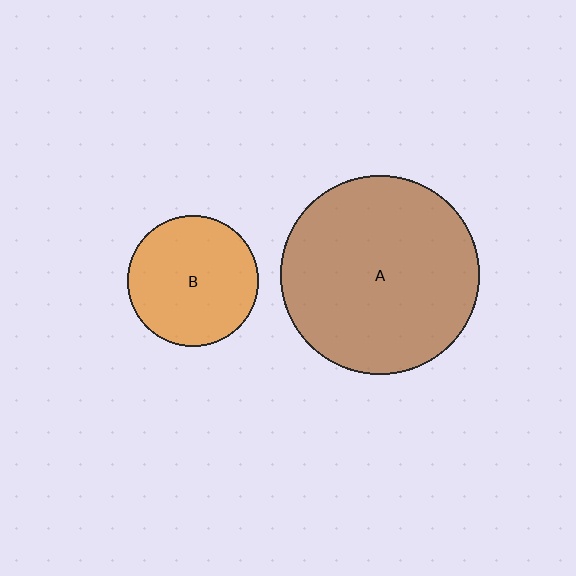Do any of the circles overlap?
No, none of the circles overlap.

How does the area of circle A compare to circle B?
Approximately 2.3 times.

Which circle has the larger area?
Circle A (brown).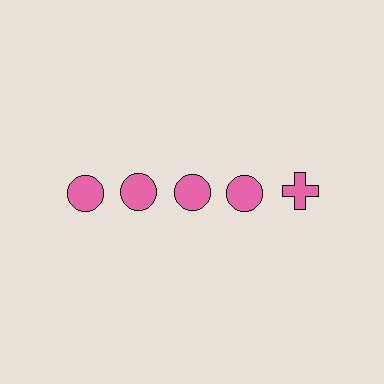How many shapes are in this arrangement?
There are 5 shapes arranged in a grid pattern.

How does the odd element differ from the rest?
It has a different shape: cross instead of circle.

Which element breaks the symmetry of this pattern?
The pink cross in the top row, rightmost column breaks the symmetry. All other shapes are pink circles.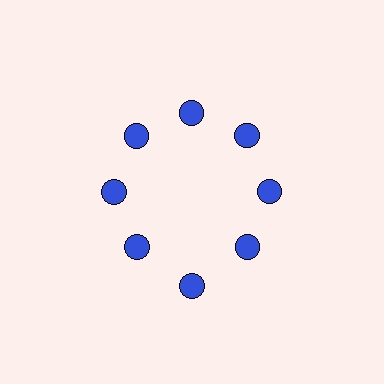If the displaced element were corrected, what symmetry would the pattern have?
It would have 8-fold rotational symmetry — the pattern would map onto itself every 45 degrees.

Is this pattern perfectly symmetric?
No. The 8 blue circles are arranged in a ring, but one element near the 6 o'clock position is pushed outward from the center, breaking the 8-fold rotational symmetry.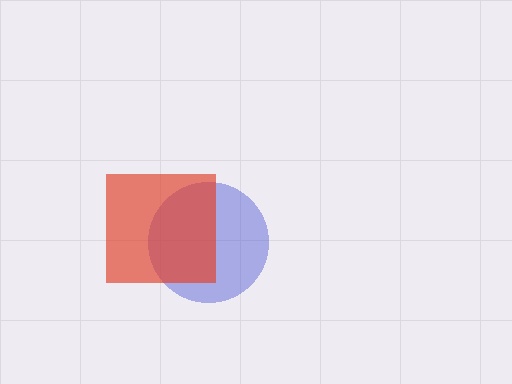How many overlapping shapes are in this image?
There are 2 overlapping shapes in the image.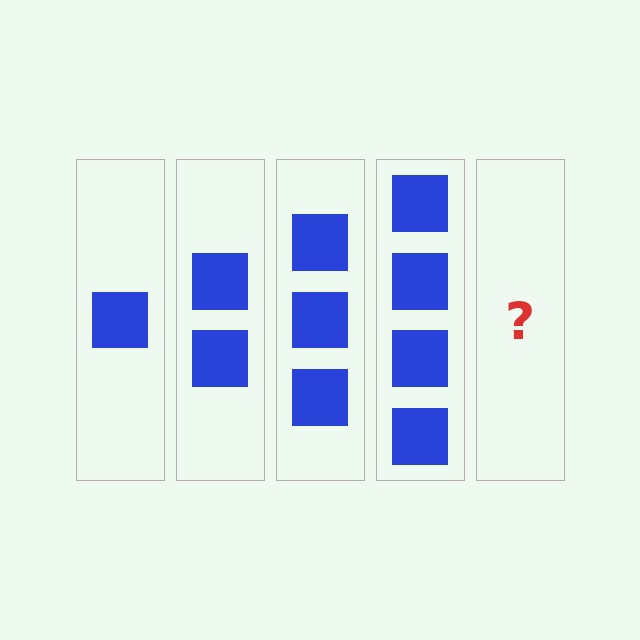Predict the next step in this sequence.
The next step is 5 squares.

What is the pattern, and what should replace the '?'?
The pattern is that each step adds one more square. The '?' should be 5 squares.